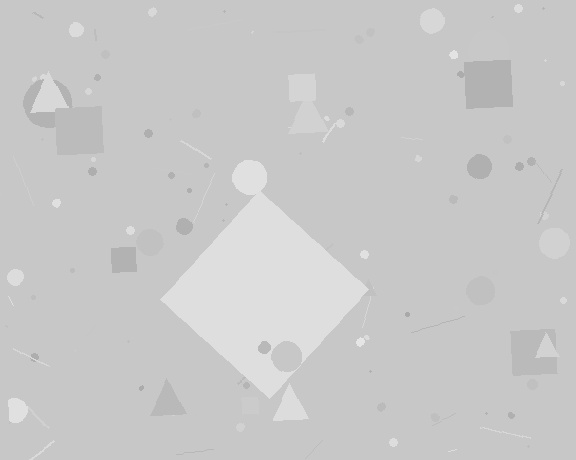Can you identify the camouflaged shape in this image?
The camouflaged shape is a diamond.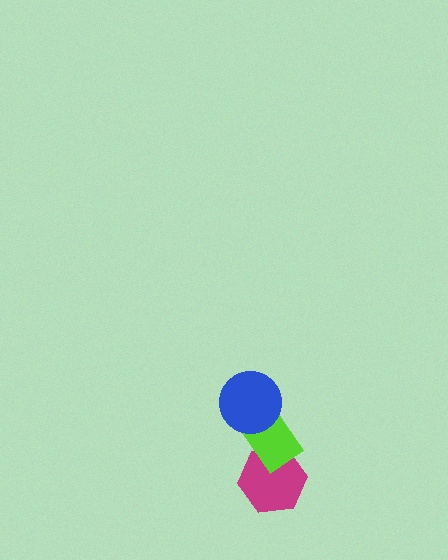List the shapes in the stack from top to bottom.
From top to bottom: the blue circle, the lime rectangle, the magenta hexagon.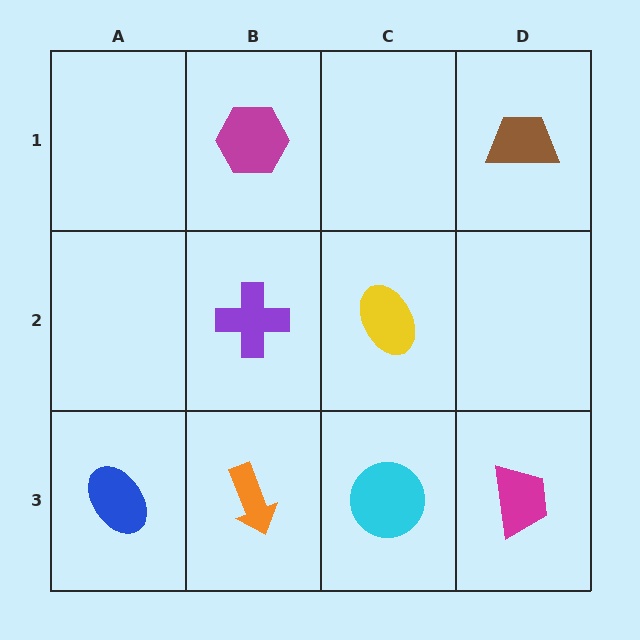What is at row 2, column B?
A purple cross.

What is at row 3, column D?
A magenta trapezoid.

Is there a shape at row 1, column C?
No, that cell is empty.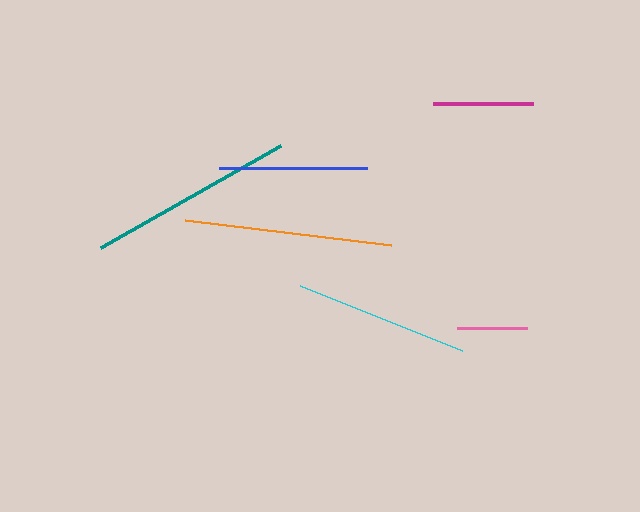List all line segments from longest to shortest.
From longest to shortest: orange, teal, cyan, blue, magenta, pink.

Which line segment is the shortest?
The pink line is the shortest at approximately 70 pixels.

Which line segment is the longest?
The orange line is the longest at approximately 208 pixels.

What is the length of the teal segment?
The teal segment is approximately 207 pixels long.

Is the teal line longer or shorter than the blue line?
The teal line is longer than the blue line.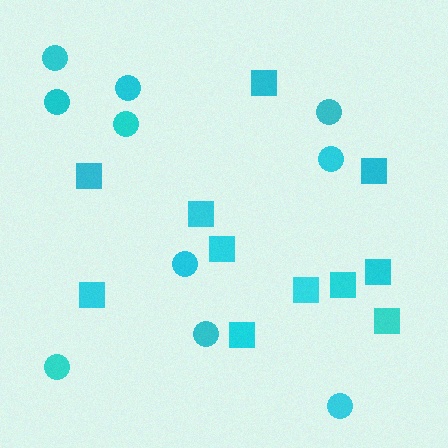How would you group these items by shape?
There are 2 groups: one group of squares (11) and one group of circles (10).